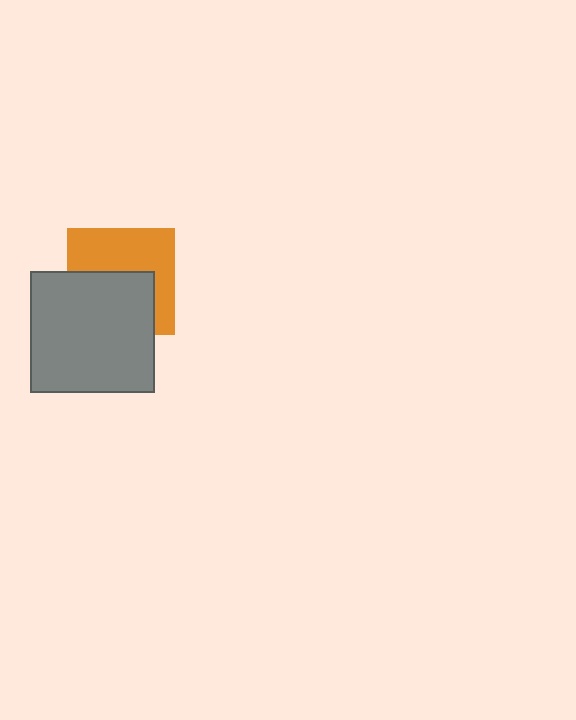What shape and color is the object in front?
The object in front is a gray rectangle.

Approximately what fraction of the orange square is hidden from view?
Roughly 48% of the orange square is hidden behind the gray rectangle.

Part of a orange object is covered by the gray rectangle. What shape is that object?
It is a square.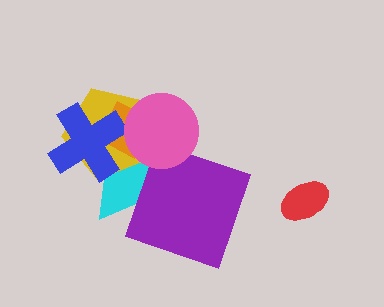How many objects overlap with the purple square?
1 object overlaps with the purple square.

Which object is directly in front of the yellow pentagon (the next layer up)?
The orange diamond is directly in front of the yellow pentagon.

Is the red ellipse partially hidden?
No, no other shape covers it.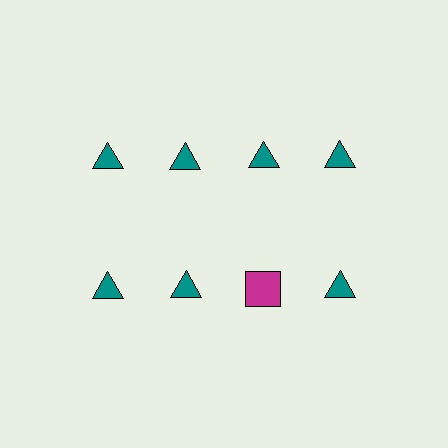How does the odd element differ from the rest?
It differs in both color (magenta instead of teal) and shape (square instead of triangle).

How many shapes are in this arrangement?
There are 8 shapes arranged in a grid pattern.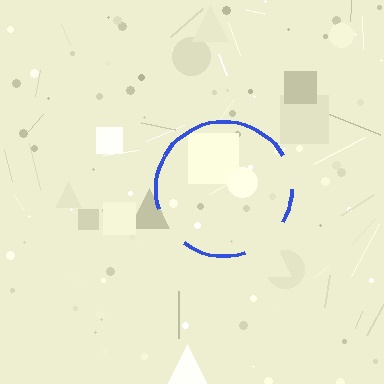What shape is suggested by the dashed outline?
The dashed outline suggests a circle.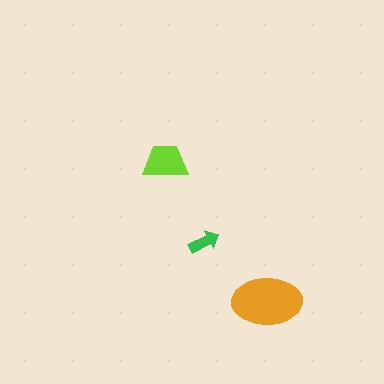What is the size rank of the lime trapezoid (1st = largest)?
2nd.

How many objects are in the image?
There are 3 objects in the image.